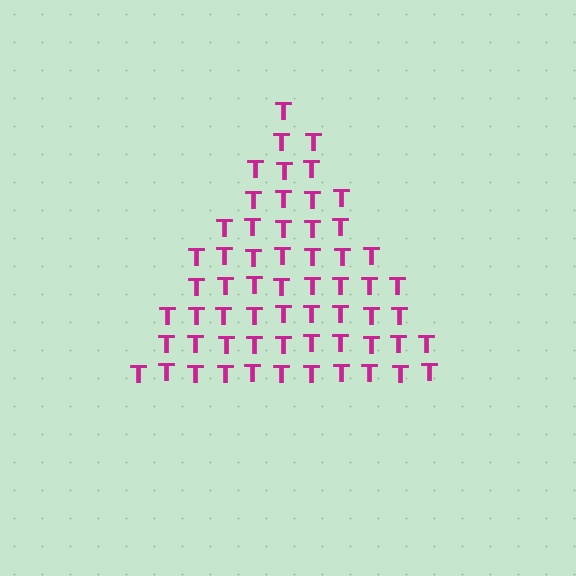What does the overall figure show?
The overall figure shows a triangle.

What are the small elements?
The small elements are letter T's.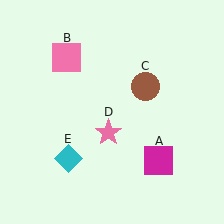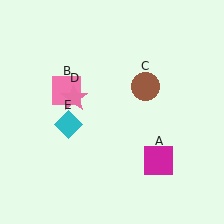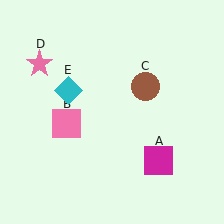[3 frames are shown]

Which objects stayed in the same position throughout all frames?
Magenta square (object A) and brown circle (object C) remained stationary.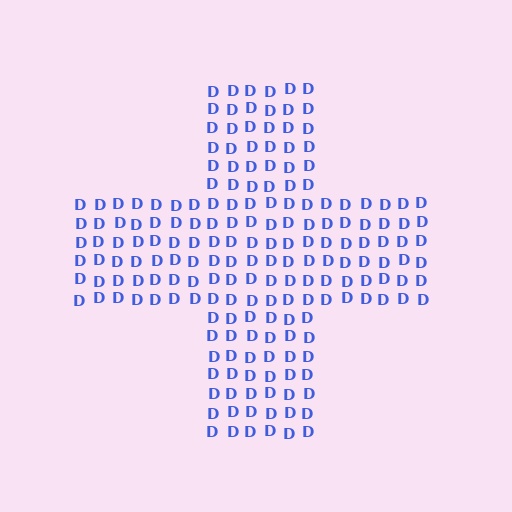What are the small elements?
The small elements are letter D's.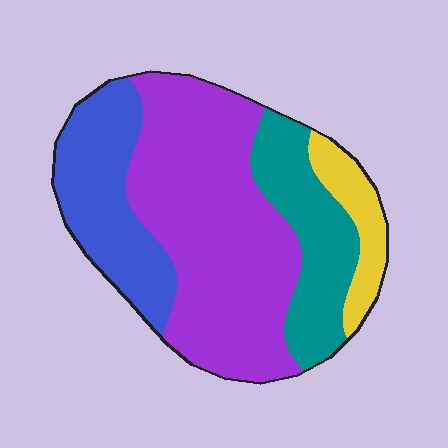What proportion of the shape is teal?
Teal covers around 20% of the shape.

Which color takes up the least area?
Yellow, at roughly 10%.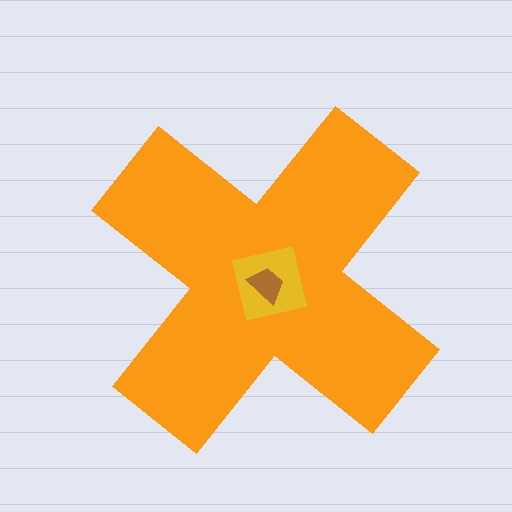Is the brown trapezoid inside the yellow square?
Yes.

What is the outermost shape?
The orange cross.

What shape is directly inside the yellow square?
The brown trapezoid.